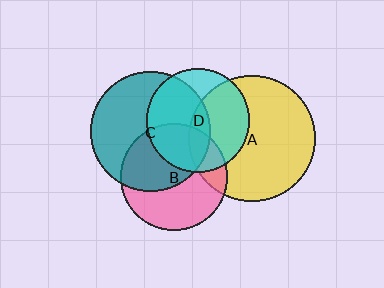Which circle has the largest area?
Circle A (yellow).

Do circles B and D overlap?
Yes.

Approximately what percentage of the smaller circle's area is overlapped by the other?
Approximately 30%.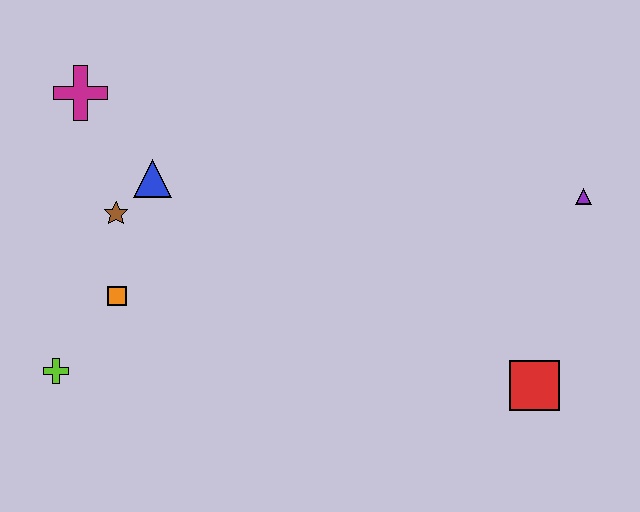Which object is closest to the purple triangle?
The red square is closest to the purple triangle.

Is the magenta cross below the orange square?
No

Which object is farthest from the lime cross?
The purple triangle is farthest from the lime cross.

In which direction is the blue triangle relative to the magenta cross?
The blue triangle is below the magenta cross.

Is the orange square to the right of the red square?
No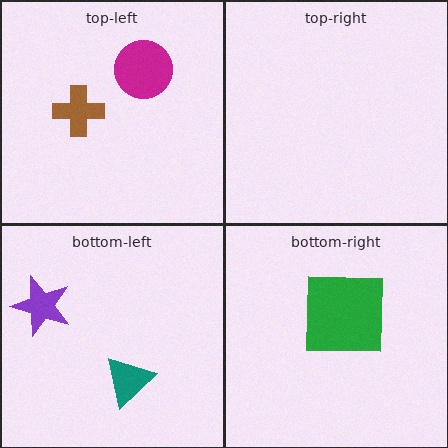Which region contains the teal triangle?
The bottom-left region.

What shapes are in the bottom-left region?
The purple star, the teal triangle.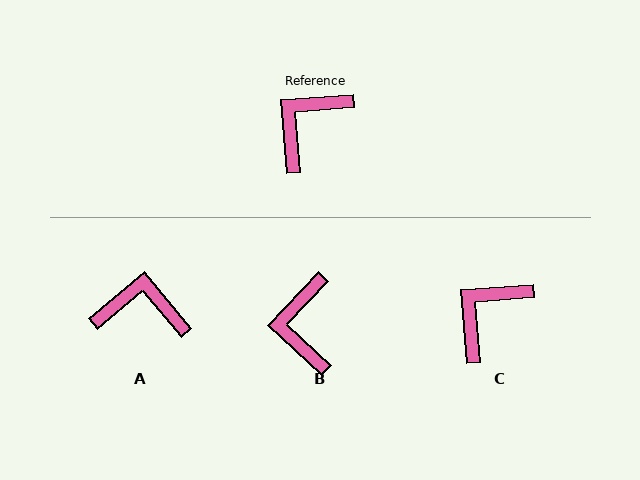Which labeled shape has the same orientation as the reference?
C.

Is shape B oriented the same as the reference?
No, it is off by about 42 degrees.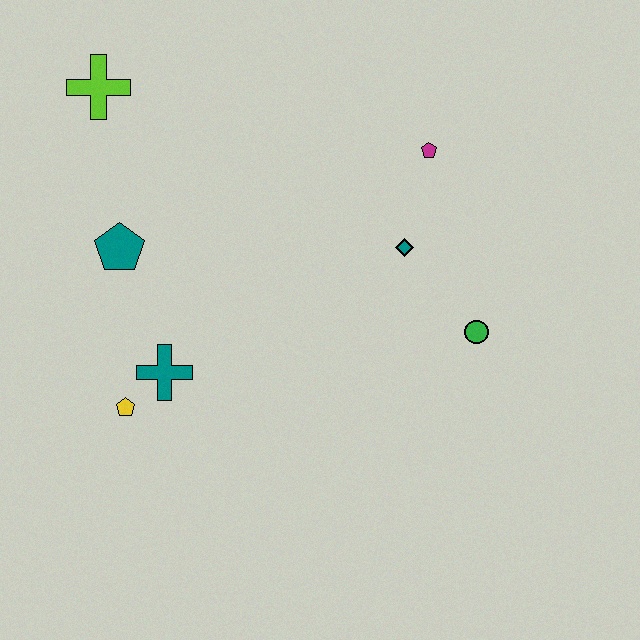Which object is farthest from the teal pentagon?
The green circle is farthest from the teal pentagon.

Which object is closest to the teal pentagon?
The teal cross is closest to the teal pentagon.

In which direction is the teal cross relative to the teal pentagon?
The teal cross is below the teal pentagon.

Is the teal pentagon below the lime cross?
Yes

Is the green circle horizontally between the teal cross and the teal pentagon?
No